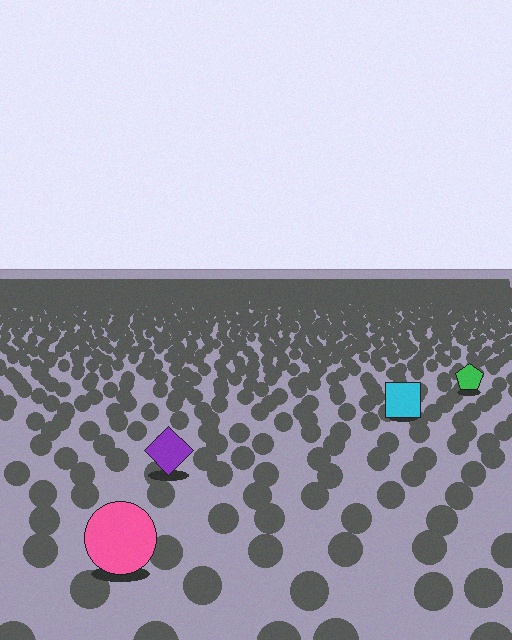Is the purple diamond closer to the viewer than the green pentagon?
Yes. The purple diamond is closer — you can tell from the texture gradient: the ground texture is coarser near it.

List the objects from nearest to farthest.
From nearest to farthest: the pink circle, the purple diamond, the cyan square, the green pentagon.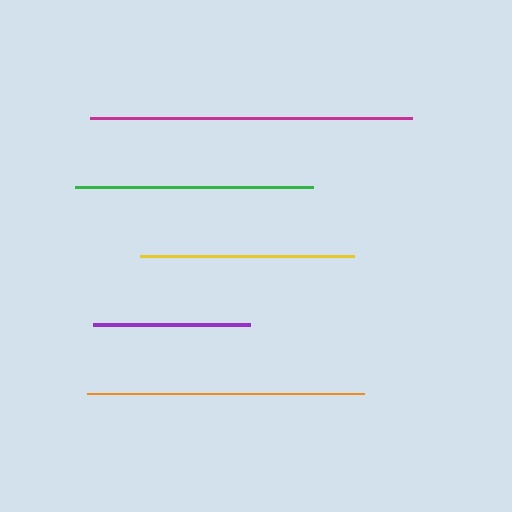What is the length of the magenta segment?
The magenta segment is approximately 322 pixels long.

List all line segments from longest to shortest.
From longest to shortest: magenta, orange, green, yellow, purple.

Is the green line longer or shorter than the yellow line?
The green line is longer than the yellow line.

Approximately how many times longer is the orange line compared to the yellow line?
The orange line is approximately 1.3 times the length of the yellow line.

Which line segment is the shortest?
The purple line is the shortest at approximately 156 pixels.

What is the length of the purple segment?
The purple segment is approximately 156 pixels long.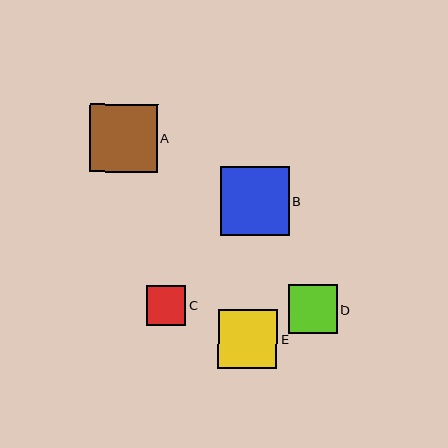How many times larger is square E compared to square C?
Square E is approximately 1.5 times the size of square C.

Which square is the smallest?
Square C is the smallest with a size of approximately 40 pixels.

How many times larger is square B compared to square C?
Square B is approximately 1.7 times the size of square C.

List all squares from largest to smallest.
From largest to smallest: B, A, E, D, C.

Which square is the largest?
Square B is the largest with a size of approximately 69 pixels.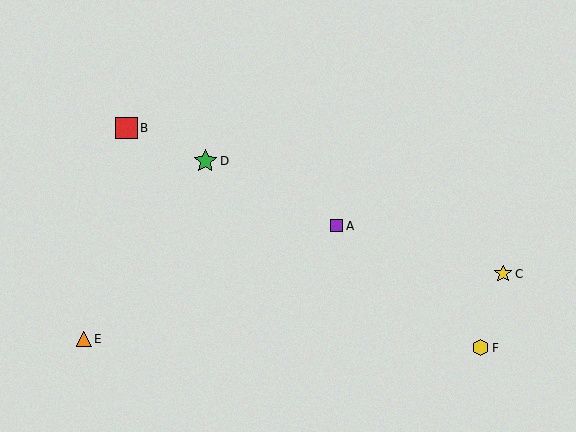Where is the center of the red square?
The center of the red square is at (126, 128).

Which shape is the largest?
The green star (labeled D) is the largest.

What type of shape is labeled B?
Shape B is a red square.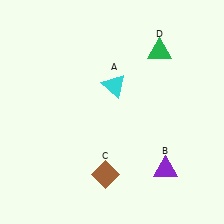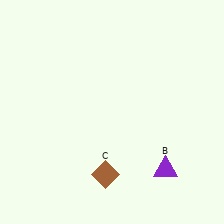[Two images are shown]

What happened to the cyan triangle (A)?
The cyan triangle (A) was removed in Image 2. It was in the top-right area of Image 1.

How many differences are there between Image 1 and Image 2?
There are 2 differences between the two images.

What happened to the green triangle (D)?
The green triangle (D) was removed in Image 2. It was in the top-right area of Image 1.